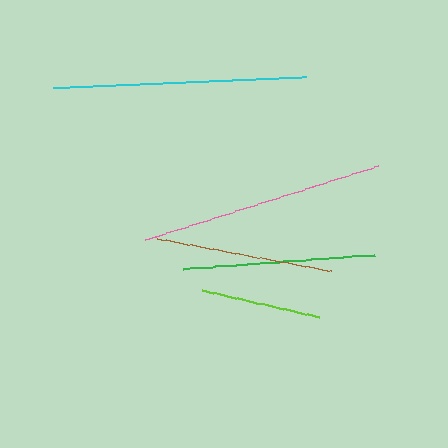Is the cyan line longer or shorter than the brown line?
The cyan line is longer than the brown line.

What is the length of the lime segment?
The lime segment is approximately 120 pixels long.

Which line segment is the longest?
The cyan line is the longest at approximately 253 pixels.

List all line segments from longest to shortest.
From longest to shortest: cyan, pink, green, brown, lime.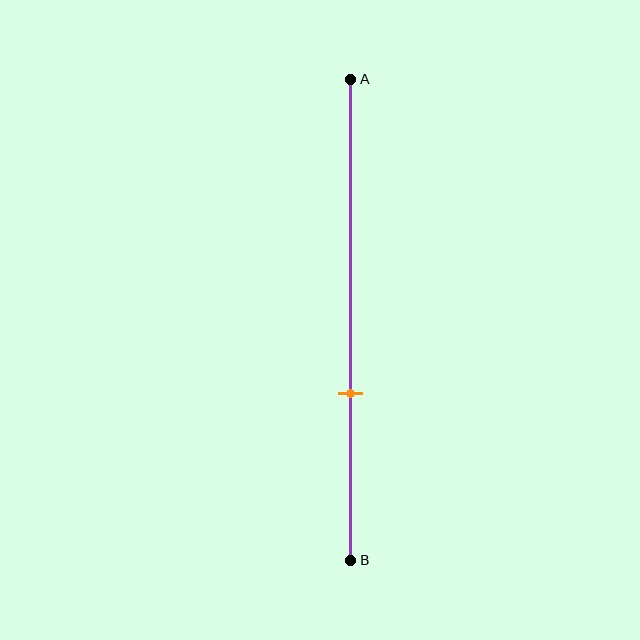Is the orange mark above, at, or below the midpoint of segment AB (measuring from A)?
The orange mark is below the midpoint of segment AB.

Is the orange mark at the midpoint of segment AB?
No, the mark is at about 65% from A, not at the 50% midpoint.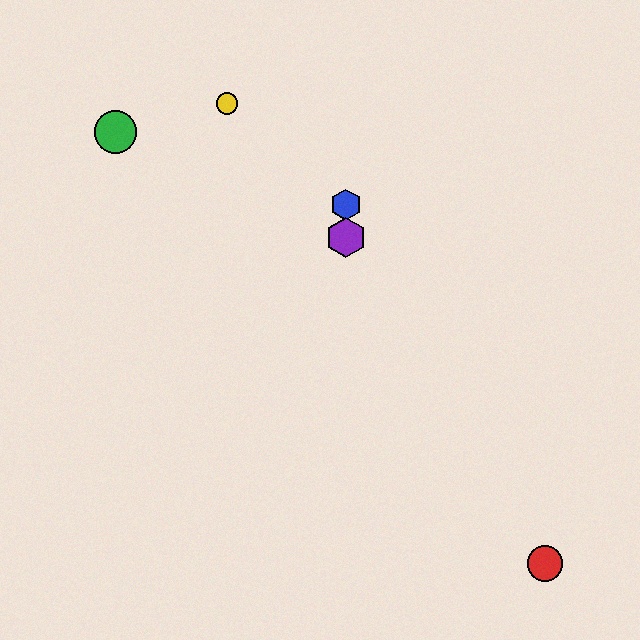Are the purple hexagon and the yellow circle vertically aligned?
No, the purple hexagon is at x≈346 and the yellow circle is at x≈227.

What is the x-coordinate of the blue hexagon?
The blue hexagon is at x≈346.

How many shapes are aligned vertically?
2 shapes (the blue hexagon, the purple hexagon) are aligned vertically.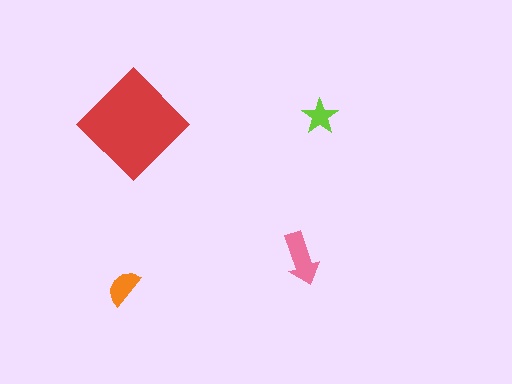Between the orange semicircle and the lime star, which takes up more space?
The orange semicircle.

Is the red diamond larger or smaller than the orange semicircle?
Larger.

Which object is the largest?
The red diamond.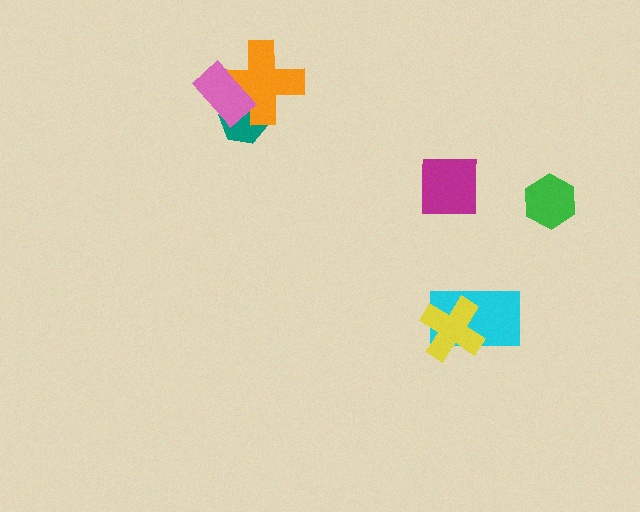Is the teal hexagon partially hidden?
Yes, it is partially covered by another shape.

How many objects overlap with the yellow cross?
1 object overlaps with the yellow cross.